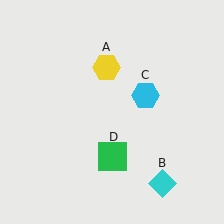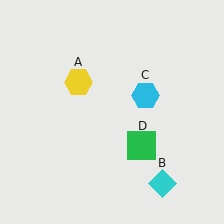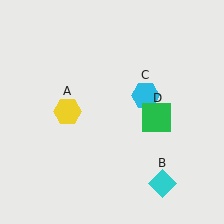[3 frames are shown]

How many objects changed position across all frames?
2 objects changed position: yellow hexagon (object A), green square (object D).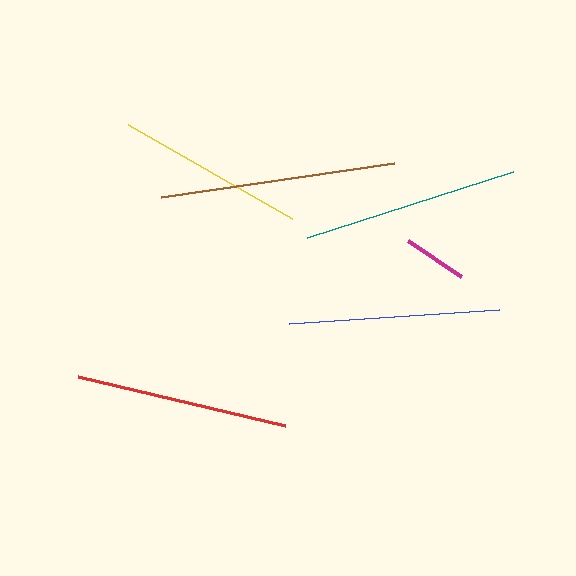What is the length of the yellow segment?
The yellow segment is approximately 189 pixels long.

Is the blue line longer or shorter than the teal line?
The teal line is longer than the blue line.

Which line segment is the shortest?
The magenta line is the shortest at approximately 64 pixels.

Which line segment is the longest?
The brown line is the longest at approximately 236 pixels.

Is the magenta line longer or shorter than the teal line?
The teal line is longer than the magenta line.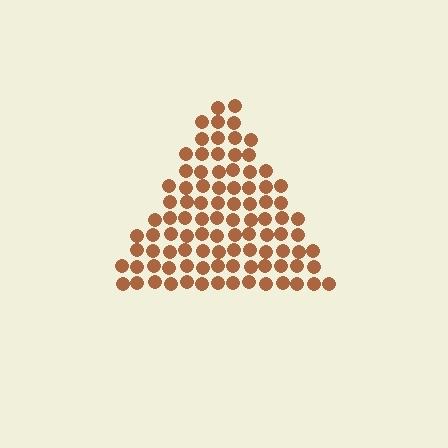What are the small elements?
The small elements are circles.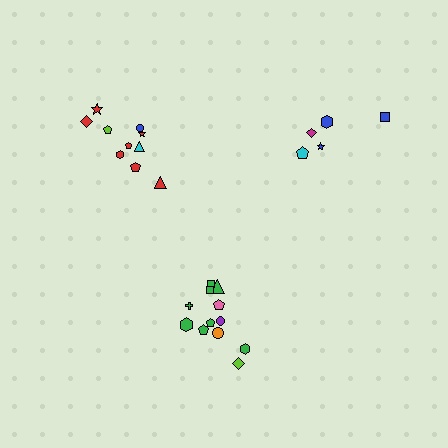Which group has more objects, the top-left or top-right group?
The top-left group.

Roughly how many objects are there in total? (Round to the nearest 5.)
Roughly 25 objects in total.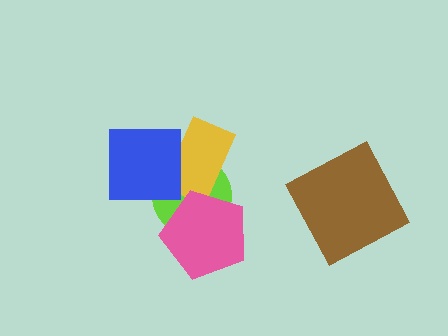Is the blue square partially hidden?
No, no other shape covers it.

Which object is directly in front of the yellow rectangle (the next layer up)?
The pink pentagon is directly in front of the yellow rectangle.